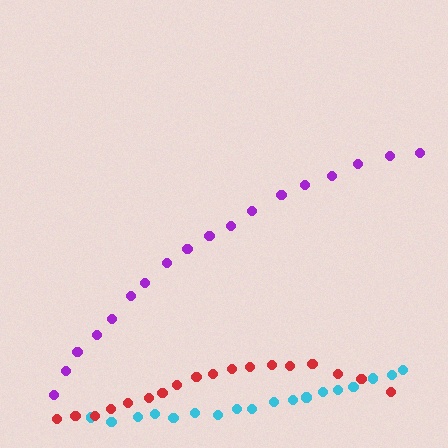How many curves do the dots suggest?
There are 3 distinct paths.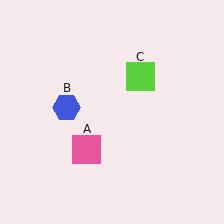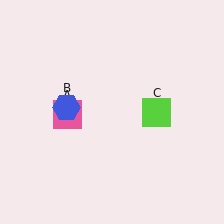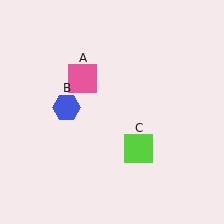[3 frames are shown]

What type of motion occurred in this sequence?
The pink square (object A), lime square (object C) rotated clockwise around the center of the scene.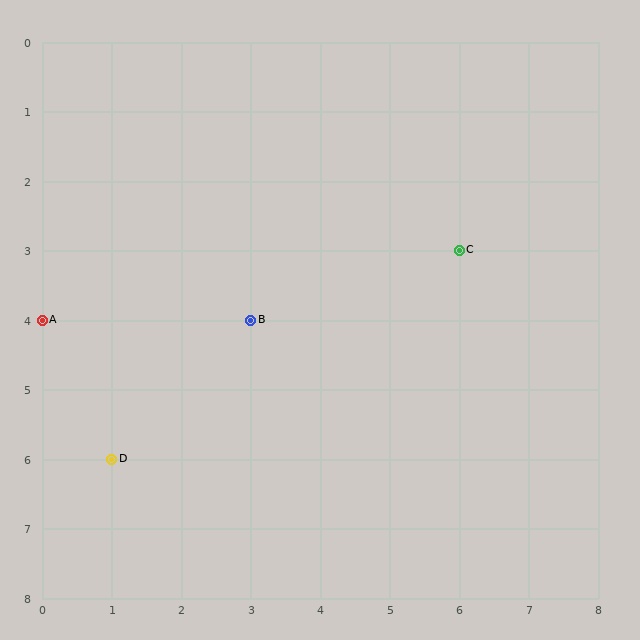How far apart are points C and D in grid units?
Points C and D are 5 columns and 3 rows apart (about 5.8 grid units diagonally).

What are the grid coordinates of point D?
Point D is at grid coordinates (1, 6).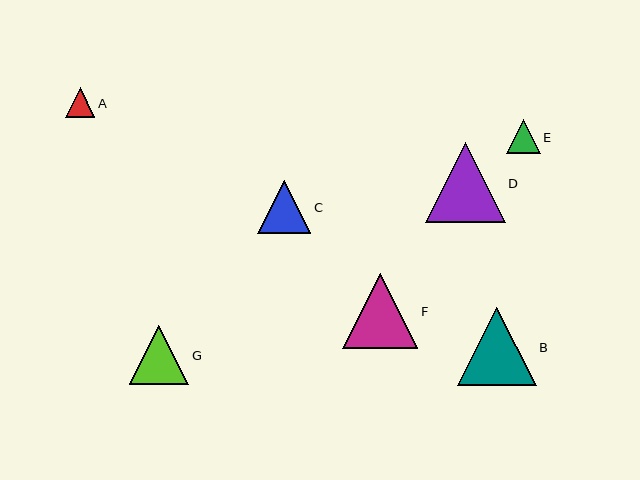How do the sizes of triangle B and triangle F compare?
Triangle B and triangle F are approximately the same size.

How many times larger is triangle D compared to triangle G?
Triangle D is approximately 1.3 times the size of triangle G.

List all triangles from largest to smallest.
From largest to smallest: D, B, F, G, C, E, A.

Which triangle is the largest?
Triangle D is the largest with a size of approximately 80 pixels.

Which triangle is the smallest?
Triangle A is the smallest with a size of approximately 30 pixels.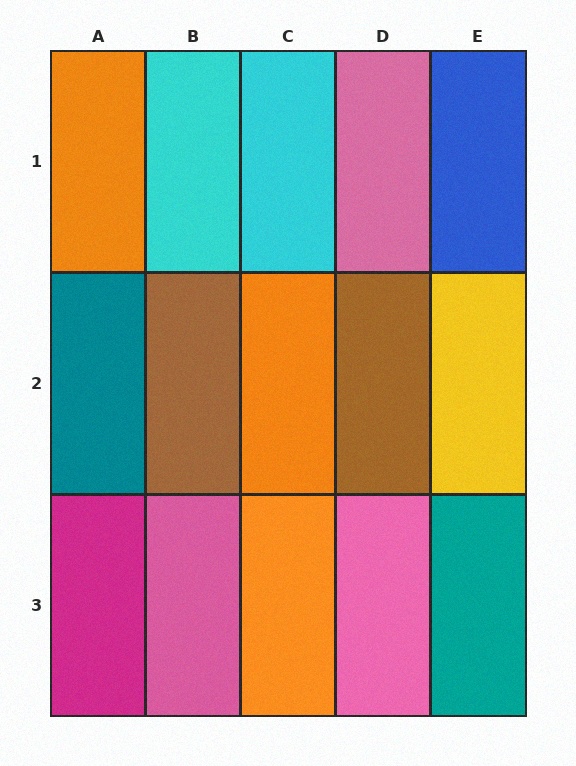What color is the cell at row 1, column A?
Orange.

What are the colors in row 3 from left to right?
Magenta, pink, orange, pink, teal.